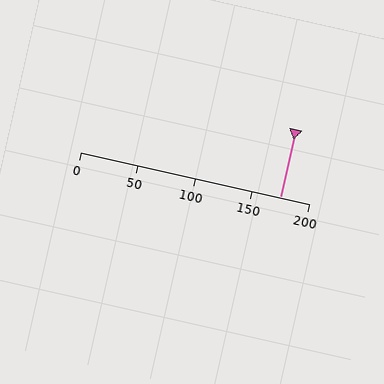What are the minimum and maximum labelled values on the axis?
The axis runs from 0 to 200.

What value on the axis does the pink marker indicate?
The marker indicates approximately 175.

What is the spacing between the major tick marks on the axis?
The major ticks are spaced 50 apart.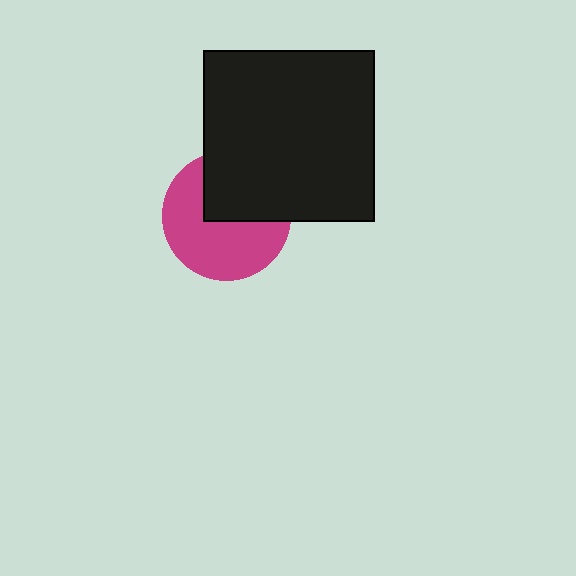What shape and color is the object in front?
The object in front is a black square.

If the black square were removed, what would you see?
You would see the complete magenta circle.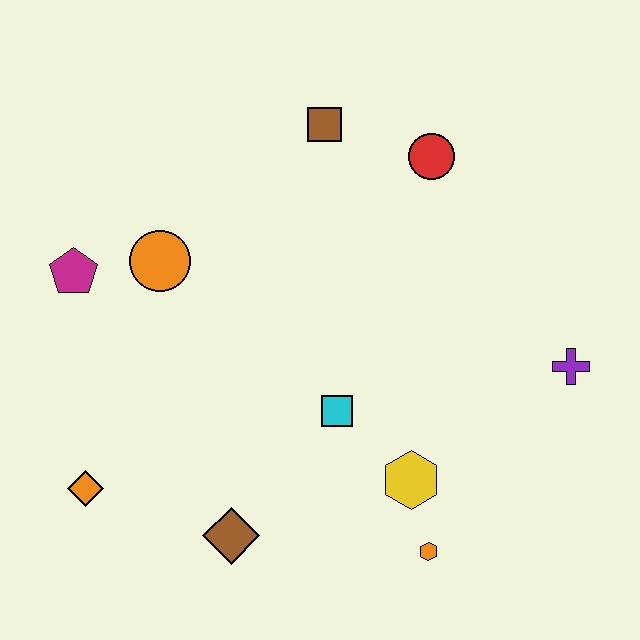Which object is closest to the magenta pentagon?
The orange circle is closest to the magenta pentagon.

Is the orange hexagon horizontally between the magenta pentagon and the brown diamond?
No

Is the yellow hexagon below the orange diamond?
No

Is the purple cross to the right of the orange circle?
Yes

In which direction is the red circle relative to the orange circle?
The red circle is to the right of the orange circle.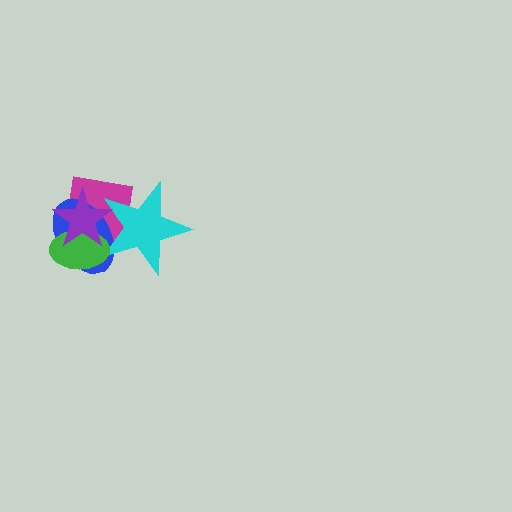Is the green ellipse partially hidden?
Yes, it is partially covered by another shape.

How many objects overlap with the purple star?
4 objects overlap with the purple star.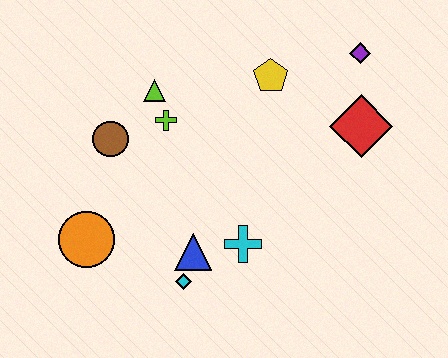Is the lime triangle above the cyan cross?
Yes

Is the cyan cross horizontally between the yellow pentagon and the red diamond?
No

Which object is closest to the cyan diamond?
The blue triangle is closest to the cyan diamond.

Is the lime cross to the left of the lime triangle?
No